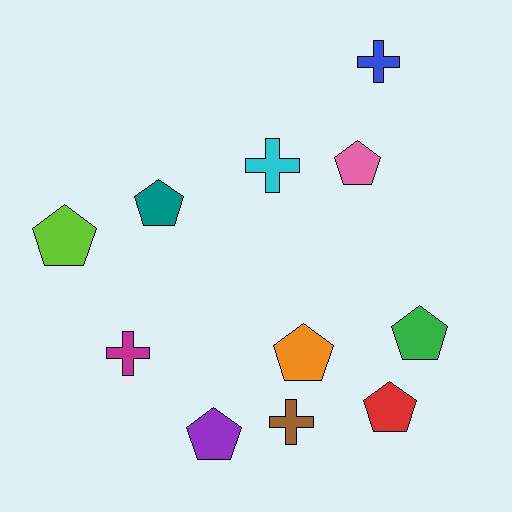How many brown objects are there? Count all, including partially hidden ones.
There is 1 brown object.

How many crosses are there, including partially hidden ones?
There are 4 crosses.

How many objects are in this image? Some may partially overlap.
There are 11 objects.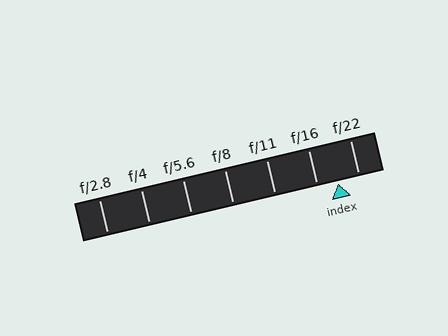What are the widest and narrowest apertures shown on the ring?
The widest aperture shown is f/2.8 and the narrowest is f/22.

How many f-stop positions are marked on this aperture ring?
There are 7 f-stop positions marked.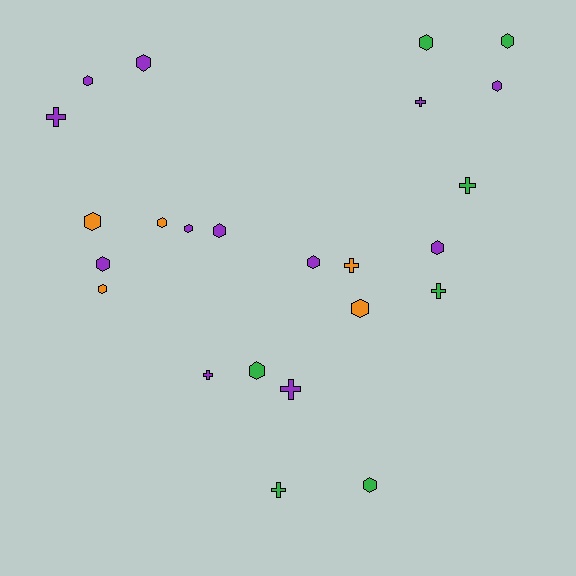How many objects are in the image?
There are 24 objects.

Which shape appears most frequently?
Hexagon, with 16 objects.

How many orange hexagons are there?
There are 4 orange hexagons.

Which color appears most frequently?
Purple, with 12 objects.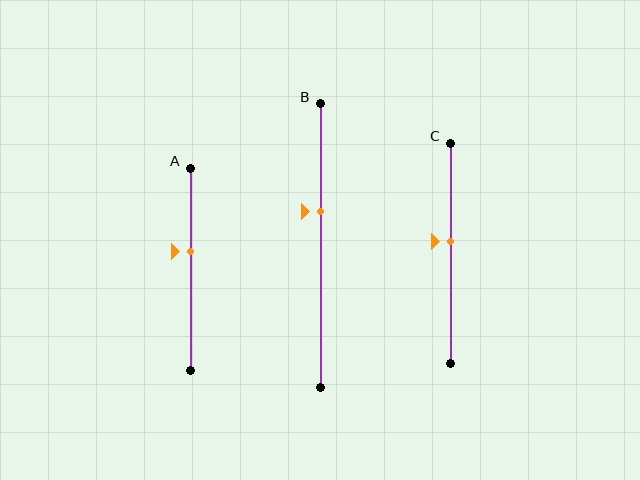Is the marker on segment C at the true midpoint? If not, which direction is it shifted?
No, the marker on segment C is shifted upward by about 5% of the segment length.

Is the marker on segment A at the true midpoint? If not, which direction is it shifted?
No, the marker on segment A is shifted upward by about 9% of the segment length.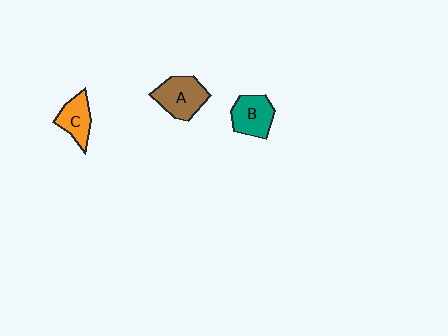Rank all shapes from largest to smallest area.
From largest to smallest: A (brown), B (teal), C (orange).